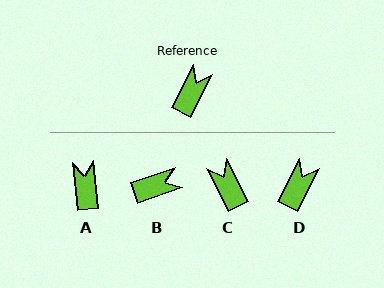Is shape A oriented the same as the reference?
No, it is off by about 32 degrees.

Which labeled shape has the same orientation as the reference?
D.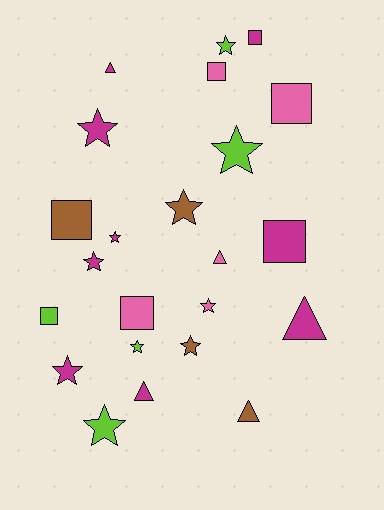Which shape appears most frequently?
Star, with 11 objects.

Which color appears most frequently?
Magenta, with 9 objects.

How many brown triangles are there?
There is 1 brown triangle.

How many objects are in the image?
There are 23 objects.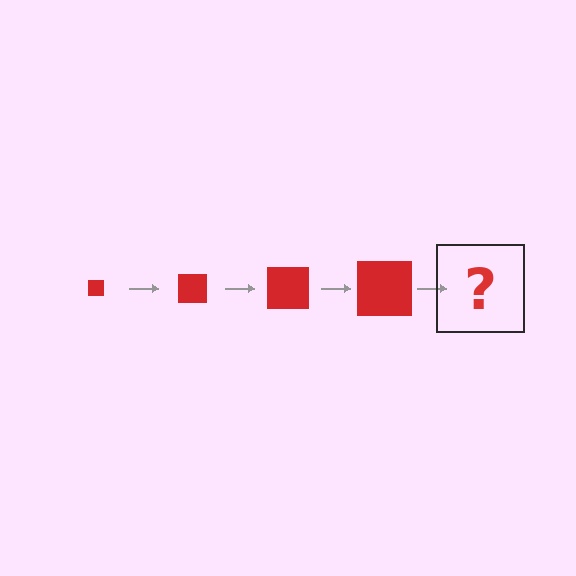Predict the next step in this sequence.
The next step is a red square, larger than the previous one.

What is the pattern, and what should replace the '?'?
The pattern is that the square gets progressively larger each step. The '?' should be a red square, larger than the previous one.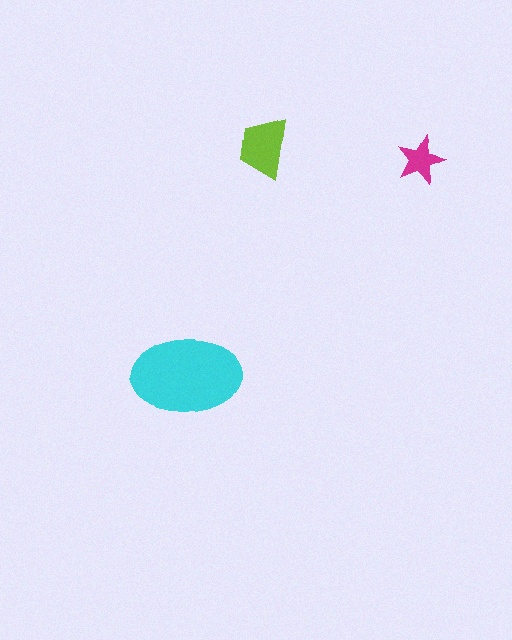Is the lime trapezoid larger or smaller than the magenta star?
Larger.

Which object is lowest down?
The cyan ellipse is bottommost.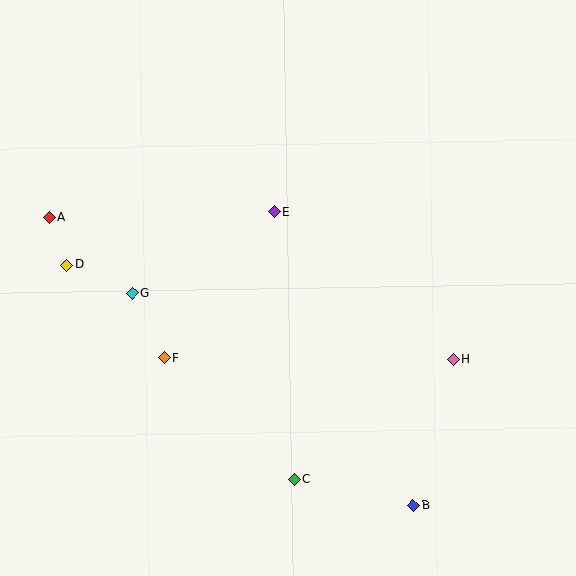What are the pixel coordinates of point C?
Point C is at (294, 479).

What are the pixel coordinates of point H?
Point H is at (454, 360).